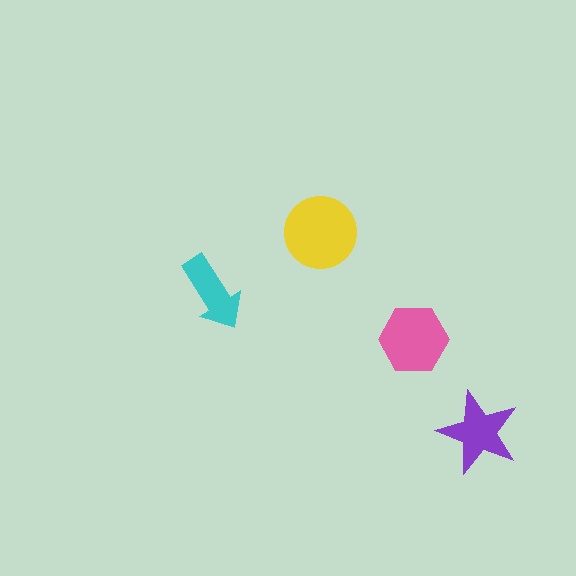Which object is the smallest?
The cyan arrow.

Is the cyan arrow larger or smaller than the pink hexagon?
Smaller.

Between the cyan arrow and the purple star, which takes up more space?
The purple star.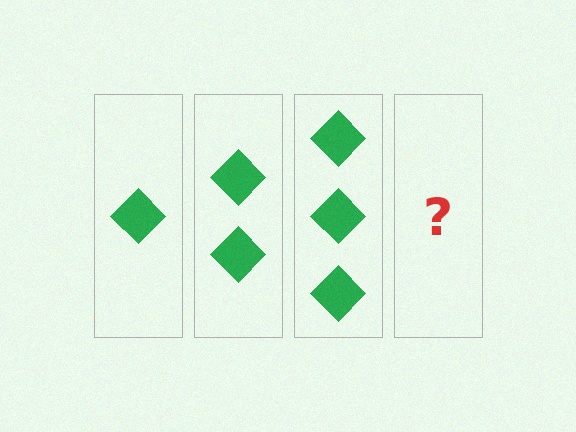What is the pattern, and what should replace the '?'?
The pattern is that each step adds one more diamond. The '?' should be 4 diamonds.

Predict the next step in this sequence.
The next step is 4 diamonds.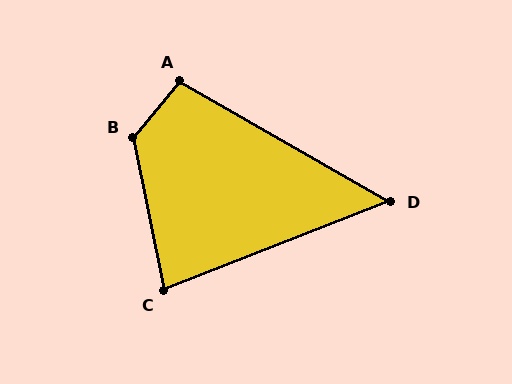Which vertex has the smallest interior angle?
D, at approximately 51 degrees.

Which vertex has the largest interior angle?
B, at approximately 129 degrees.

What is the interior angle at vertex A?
Approximately 100 degrees (obtuse).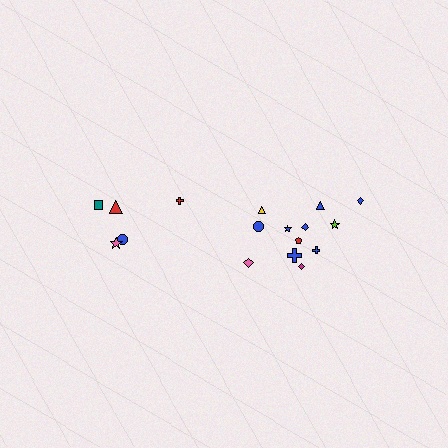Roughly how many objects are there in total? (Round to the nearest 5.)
Roughly 15 objects in total.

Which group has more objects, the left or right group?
The right group.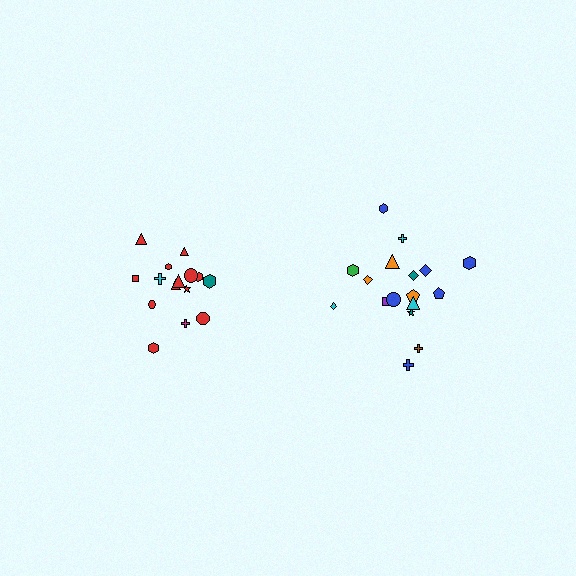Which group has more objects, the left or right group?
The right group.